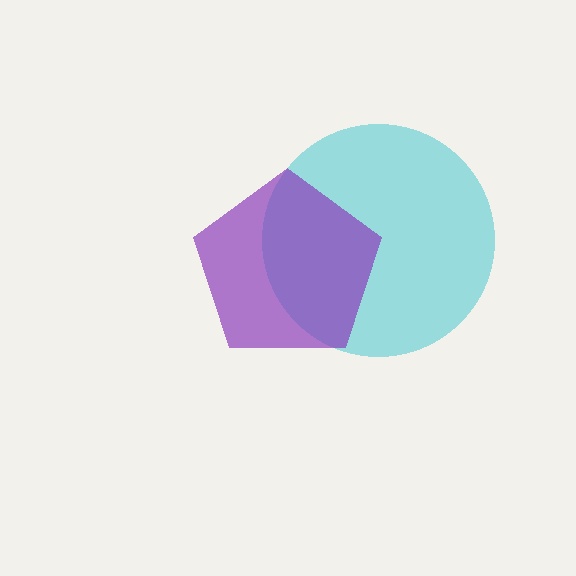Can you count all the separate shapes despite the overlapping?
Yes, there are 2 separate shapes.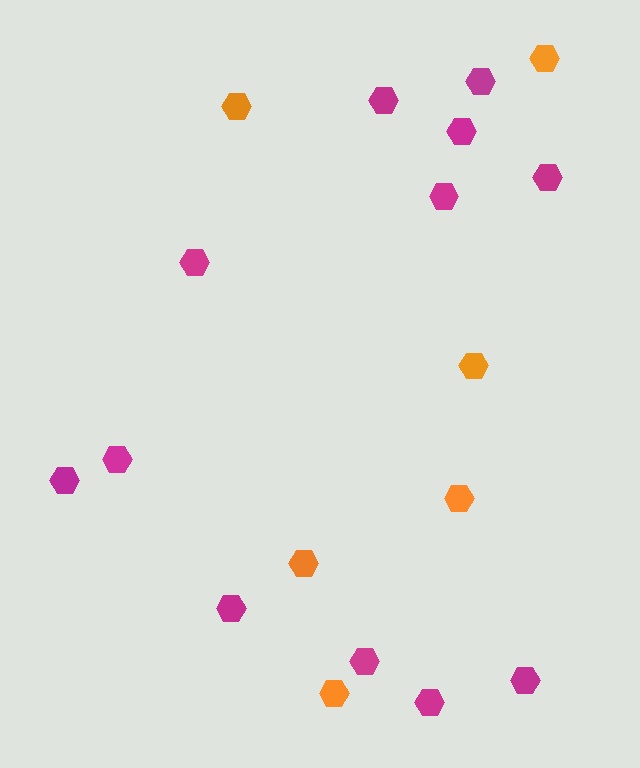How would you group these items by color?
There are 2 groups: one group of magenta hexagons (12) and one group of orange hexagons (6).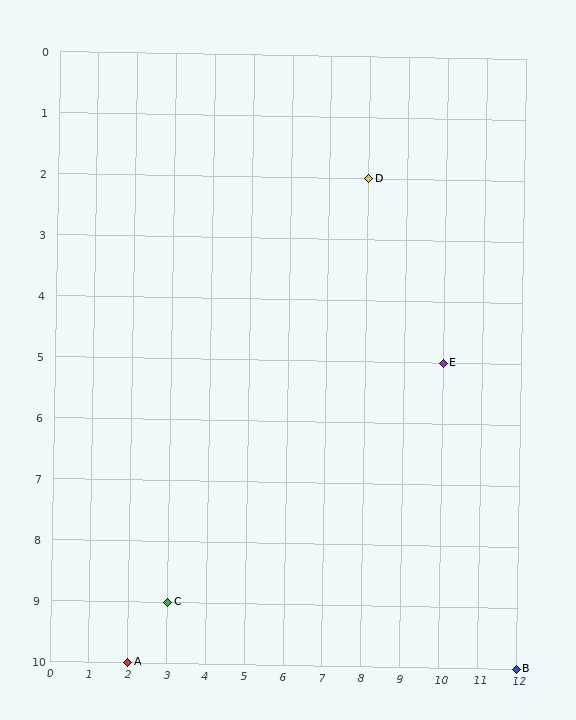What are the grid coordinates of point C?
Point C is at grid coordinates (3, 9).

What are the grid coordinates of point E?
Point E is at grid coordinates (10, 5).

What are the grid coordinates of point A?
Point A is at grid coordinates (2, 10).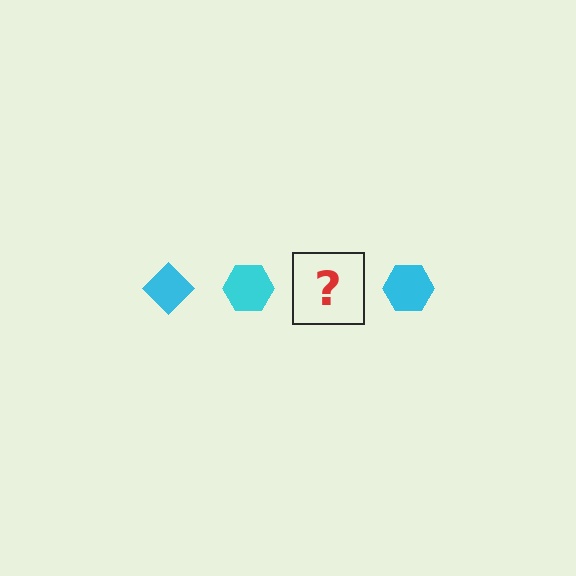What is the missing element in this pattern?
The missing element is a cyan diamond.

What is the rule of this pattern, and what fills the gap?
The rule is that the pattern cycles through diamond, hexagon shapes in cyan. The gap should be filled with a cyan diamond.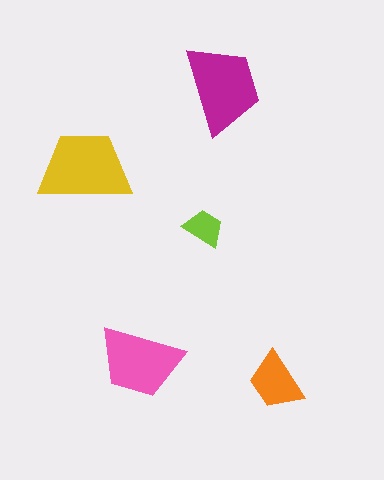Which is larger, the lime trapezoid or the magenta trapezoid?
The magenta one.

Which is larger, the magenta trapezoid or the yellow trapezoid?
The yellow one.